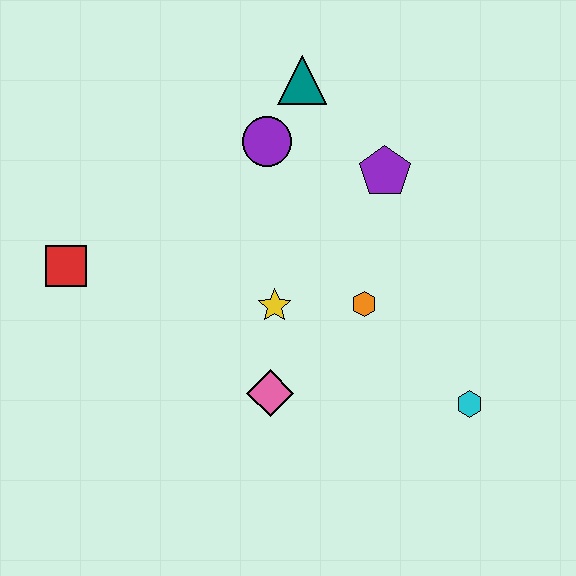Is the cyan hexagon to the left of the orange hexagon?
No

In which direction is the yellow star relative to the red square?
The yellow star is to the right of the red square.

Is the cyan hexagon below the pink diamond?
Yes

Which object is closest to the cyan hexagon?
The orange hexagon is closest to the cyan hexagon.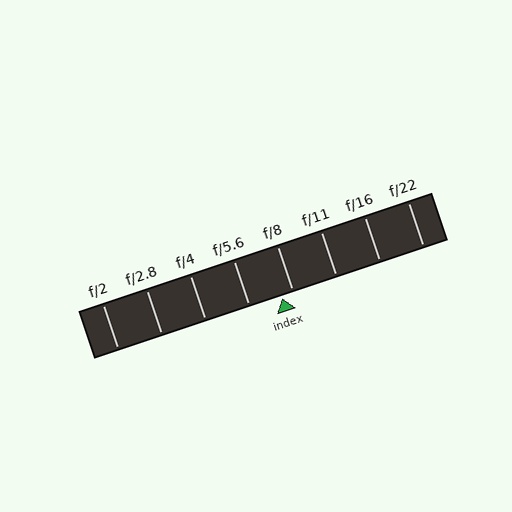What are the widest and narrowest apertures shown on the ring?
The widest aperture shown is f/2 and the narrowest is f/22.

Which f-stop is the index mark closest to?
The index mark is closest to f/8.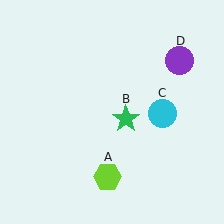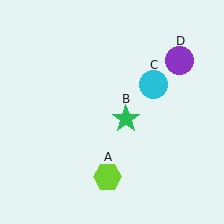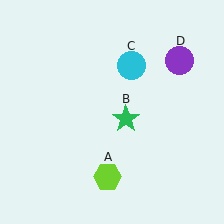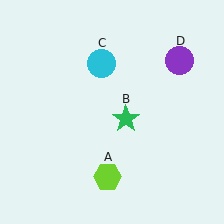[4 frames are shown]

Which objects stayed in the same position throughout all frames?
Lime hexagon (object A) and green star (object B) and purple circle (object D) remained stationary.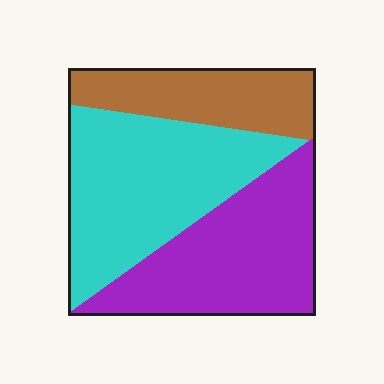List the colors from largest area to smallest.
From largest to smallest: cyan, purple, brown.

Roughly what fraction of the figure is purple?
Purple covers 37% of the figure.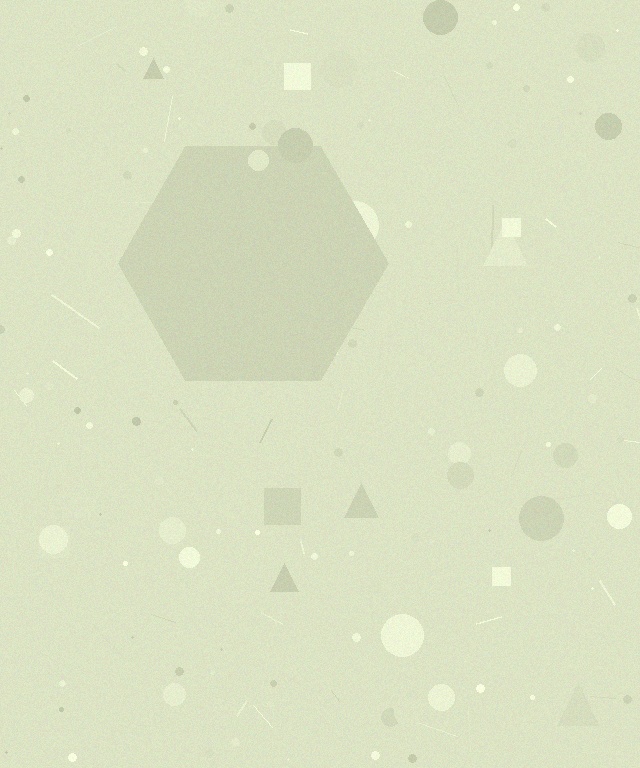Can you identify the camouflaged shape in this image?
The camouflaged shape is a hexagon.